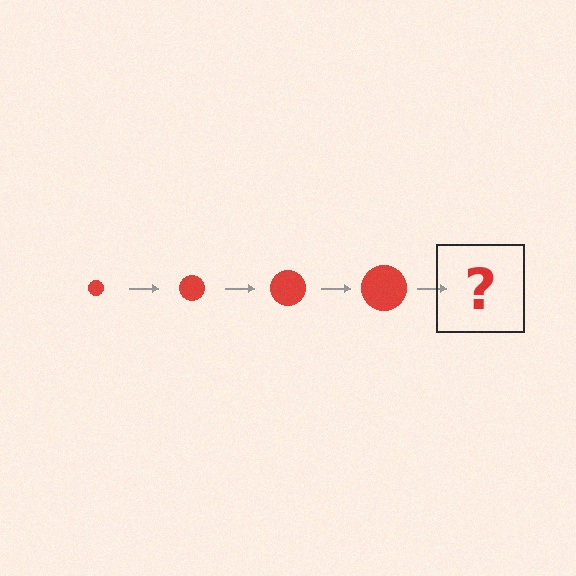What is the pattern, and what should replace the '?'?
The pattern is that the circle gets progressively larger each step. The '?' should be a red circle, larger than the previous one.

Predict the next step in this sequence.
The next step is a red circle, larger than the previous one.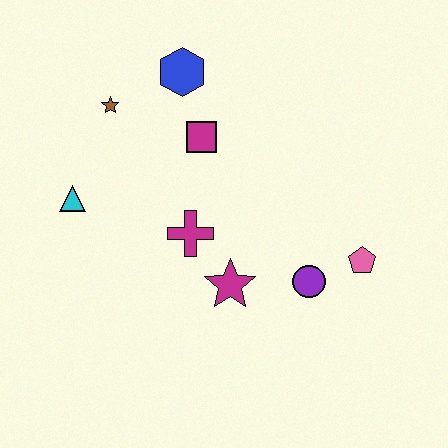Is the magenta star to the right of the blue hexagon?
Yes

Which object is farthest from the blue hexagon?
The pink pentagon is farthest from the blue hexagon.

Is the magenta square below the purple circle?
No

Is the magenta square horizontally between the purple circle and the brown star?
Yes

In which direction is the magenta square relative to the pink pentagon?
The magenta square is to the left of the pink pentagon.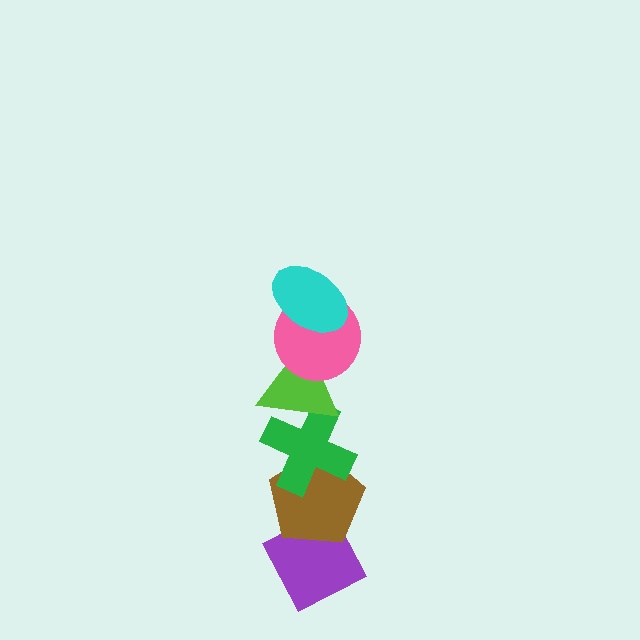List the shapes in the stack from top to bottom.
From top to bottom: the cyan ellipse, the pink circle, the lime triangle, the green cross, the brown pentagon, the purple diamond.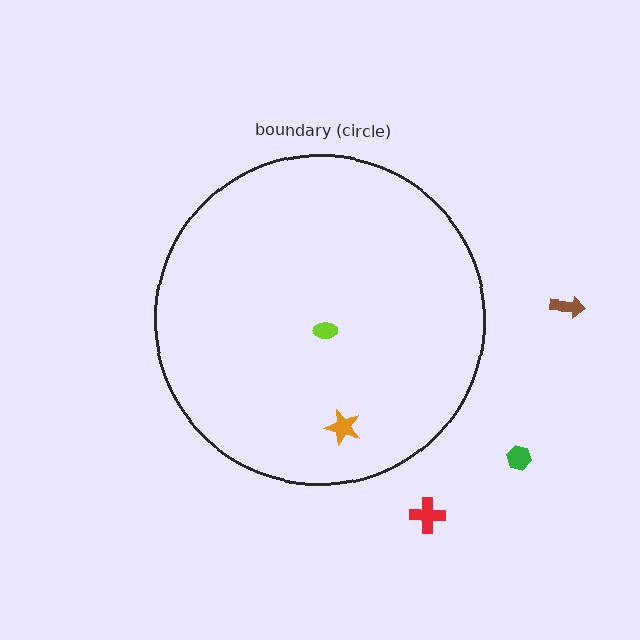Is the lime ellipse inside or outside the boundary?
Inside.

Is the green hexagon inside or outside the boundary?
Outside.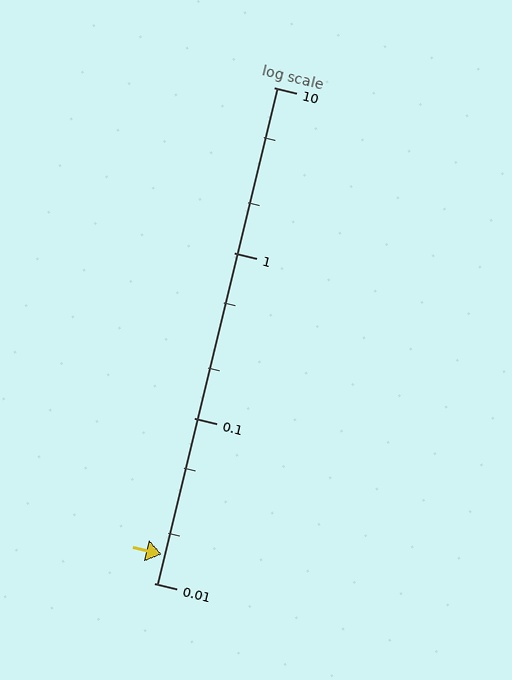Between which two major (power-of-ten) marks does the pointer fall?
The pointer is between 0.01 and 0.1.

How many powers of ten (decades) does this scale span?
The scale spans 3 decades, from 0.01 to 10.